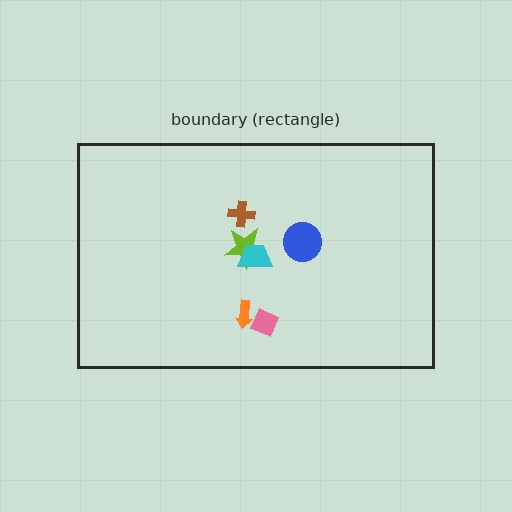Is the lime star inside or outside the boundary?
Inside.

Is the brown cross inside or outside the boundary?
Inside.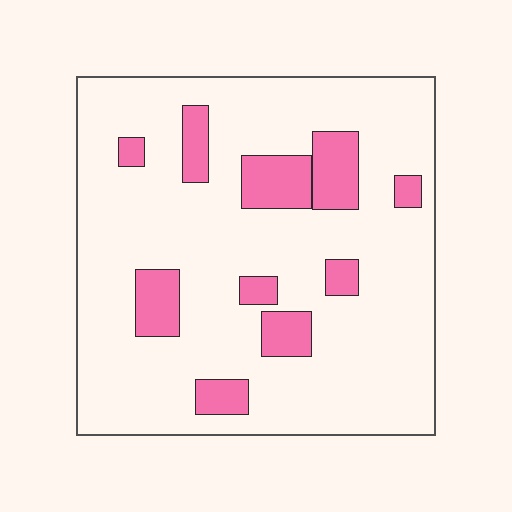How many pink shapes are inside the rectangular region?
10.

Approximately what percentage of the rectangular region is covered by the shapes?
Approximately 15%.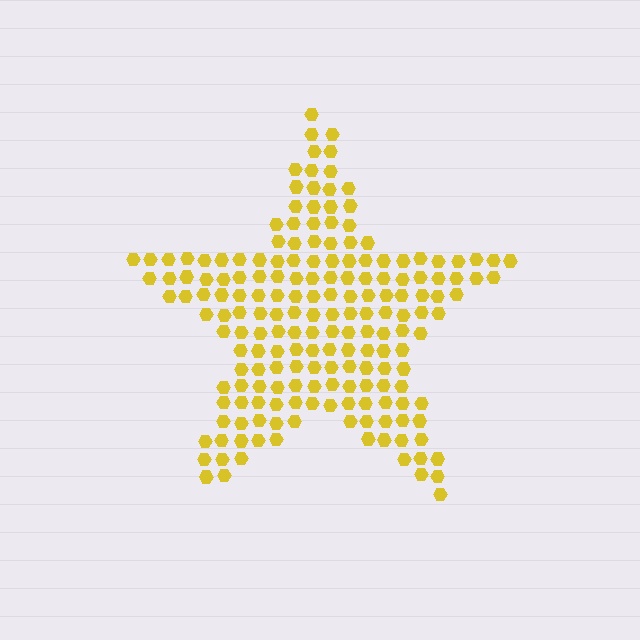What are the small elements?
The small elements are hexagons.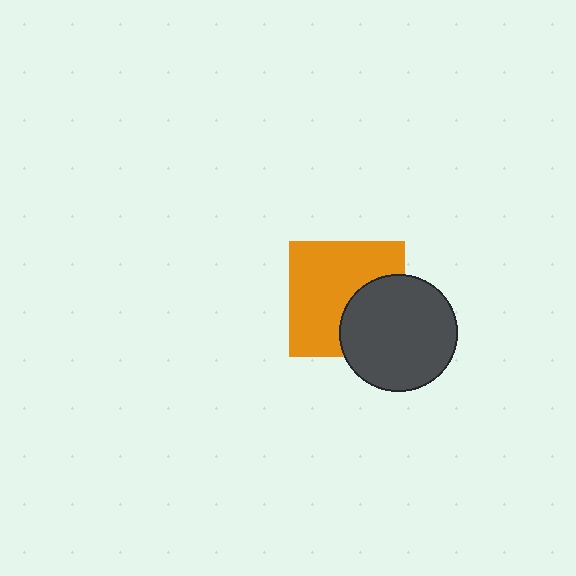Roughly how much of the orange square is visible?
About half of it is visible (roughly 65%).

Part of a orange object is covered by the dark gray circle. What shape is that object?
It is a square.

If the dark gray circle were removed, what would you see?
You would see the complete orange square.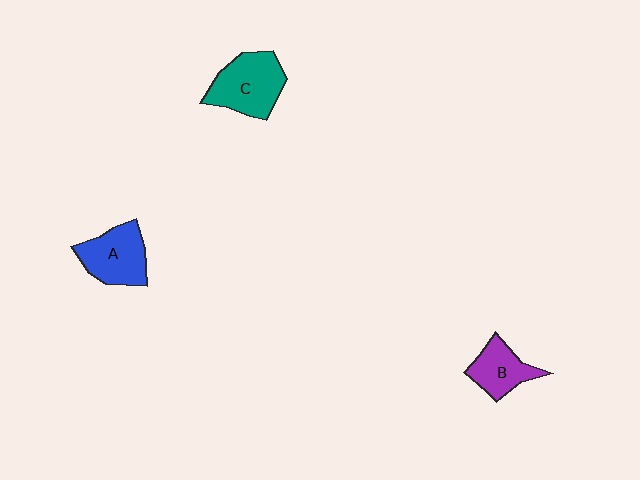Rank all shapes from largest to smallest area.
From largest to smallest: C (teal), A (blue), B (purple).